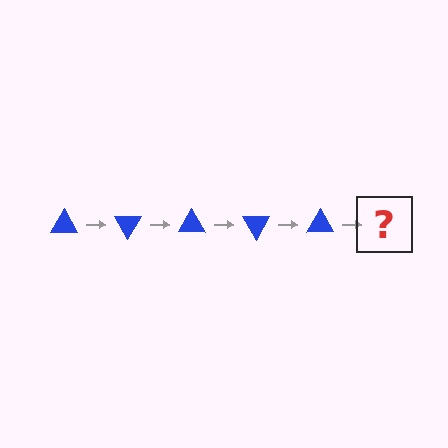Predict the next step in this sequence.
The next step is a blue triangle rotated 300 degrees.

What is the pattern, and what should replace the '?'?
The pattern is that the triangle rotates 60 degrees each step. The '?' should be a blue triangle rotated 300 degrees.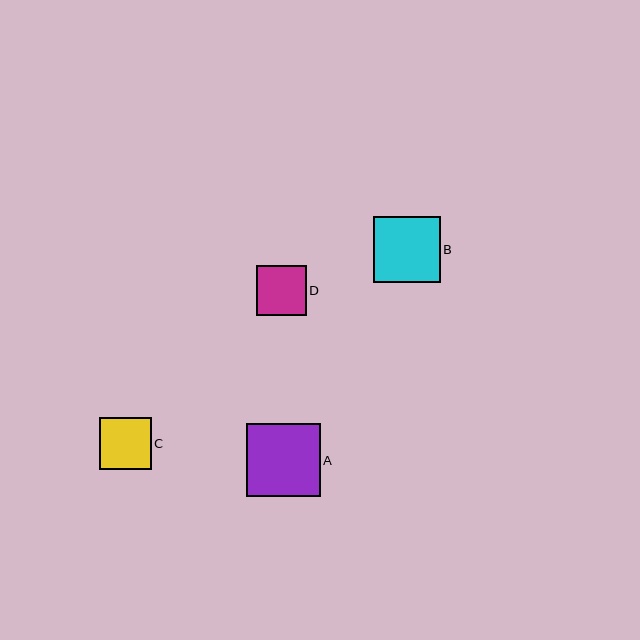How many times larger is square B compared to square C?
Square B is approximately 1.3 times the size of square C.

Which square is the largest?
Square A is the largest with a size of approximately 73 pixels.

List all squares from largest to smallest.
From largest to smallest: A, B, C, D.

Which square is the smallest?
Square D is the smallest with a size of approximately 50 pixels.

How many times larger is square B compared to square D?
Square B is approximately 1.3 times the size of square D.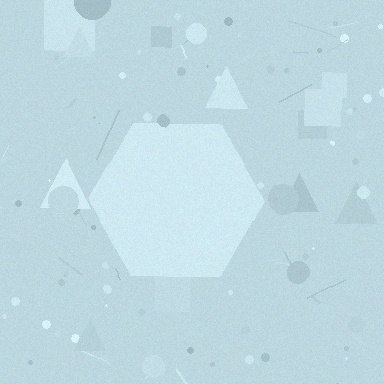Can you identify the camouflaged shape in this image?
The camouflaged shape is a hexagon.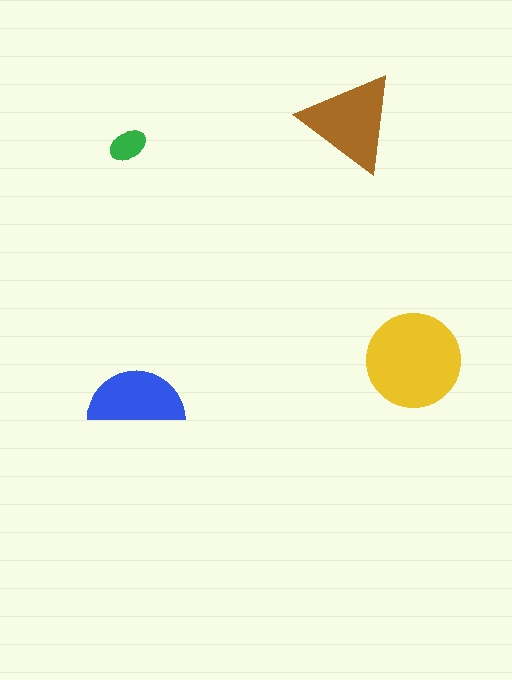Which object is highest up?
The brown triangle is topmost.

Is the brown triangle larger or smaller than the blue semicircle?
Larger.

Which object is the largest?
The yellow circle.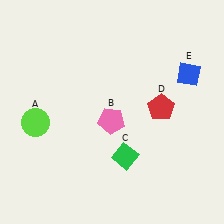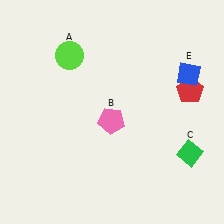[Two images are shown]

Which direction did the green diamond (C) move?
The green diamond (C) moved right.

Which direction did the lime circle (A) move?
The lime circle (A) moved up.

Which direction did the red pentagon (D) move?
The red pentagon (D) moved right.